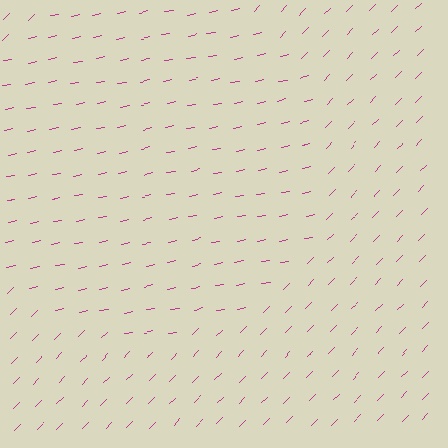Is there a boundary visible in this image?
Yes, there is a texture boundary formed by a change in line orientation.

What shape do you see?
I see a circle.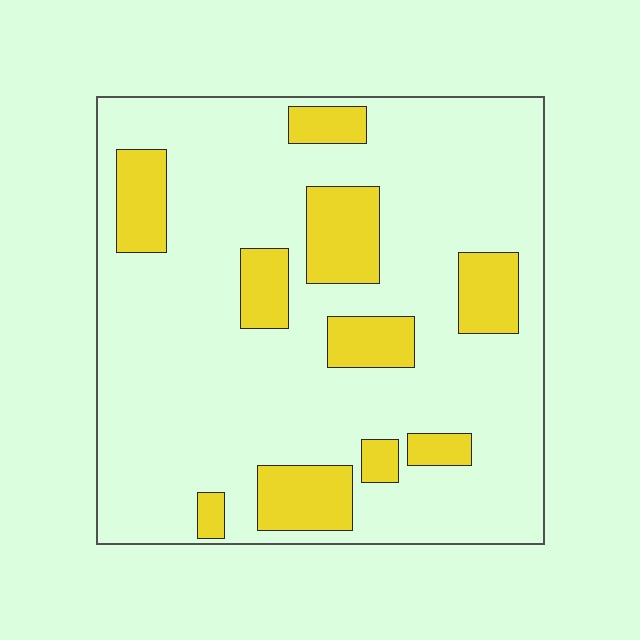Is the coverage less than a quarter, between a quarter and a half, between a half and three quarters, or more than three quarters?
Less than a quarter.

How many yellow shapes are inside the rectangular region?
10.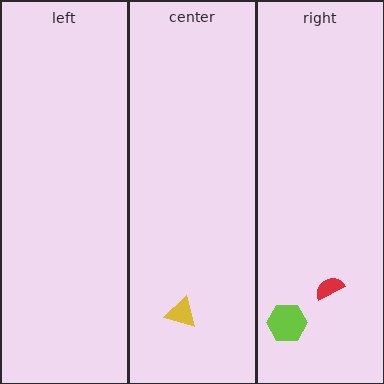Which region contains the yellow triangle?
The center region.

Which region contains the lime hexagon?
The right region.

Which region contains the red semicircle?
The right region.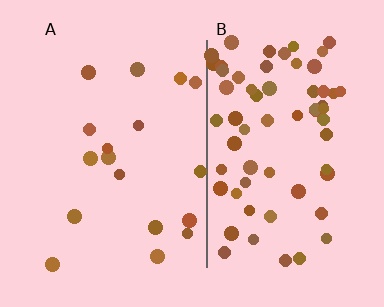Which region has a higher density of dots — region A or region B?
B (the right).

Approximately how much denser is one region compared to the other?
Approximately 3.7× — region B over region A.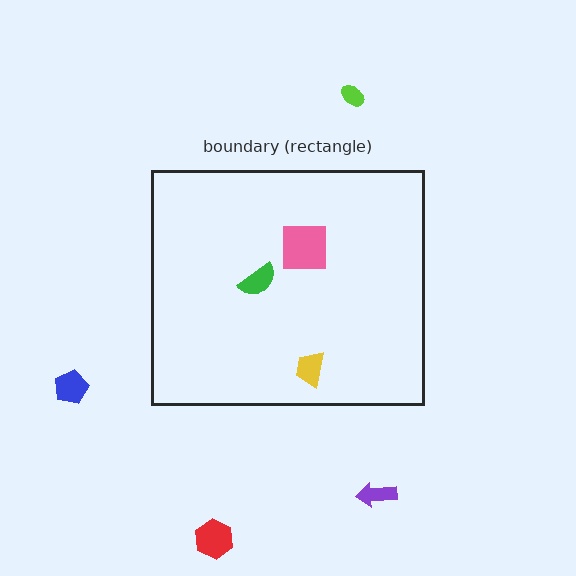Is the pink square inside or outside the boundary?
Inside.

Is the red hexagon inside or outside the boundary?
Outside.